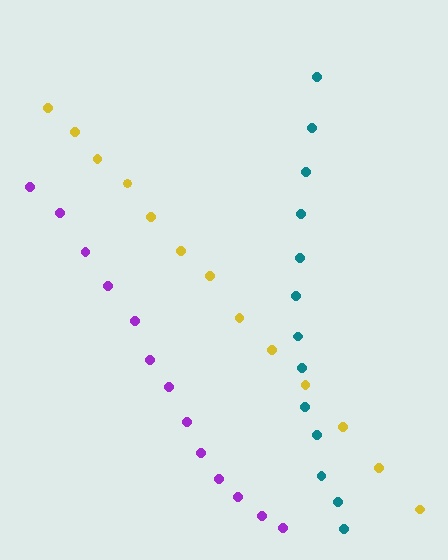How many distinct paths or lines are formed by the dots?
There are 3 distinct paths.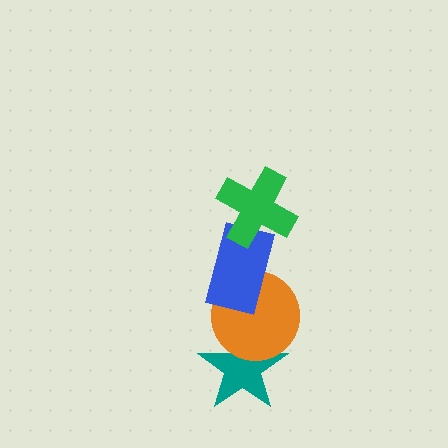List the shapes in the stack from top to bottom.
From top to bottom: the green cross, the blue rectangle, the orange circle, the teal star.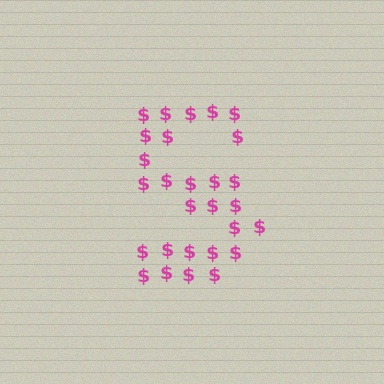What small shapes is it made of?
It is made of small dollar signs.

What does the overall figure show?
The overall figure shows the letter S.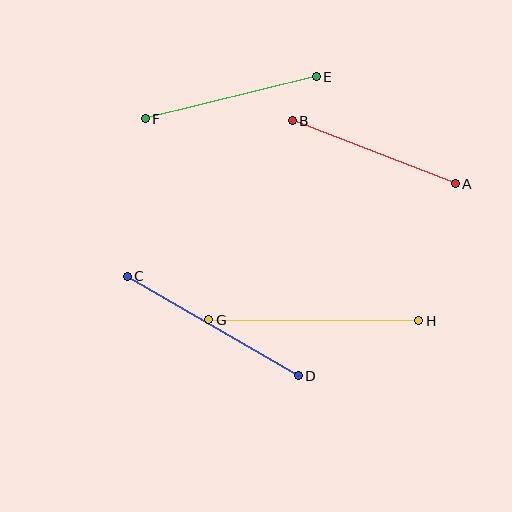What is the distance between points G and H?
The distance is approximately 210 pixels.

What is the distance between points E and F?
The distance is approximately 176 pixels.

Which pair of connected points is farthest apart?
Points G and H are farthest apart.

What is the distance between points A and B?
The distance is approximately 175 pixels.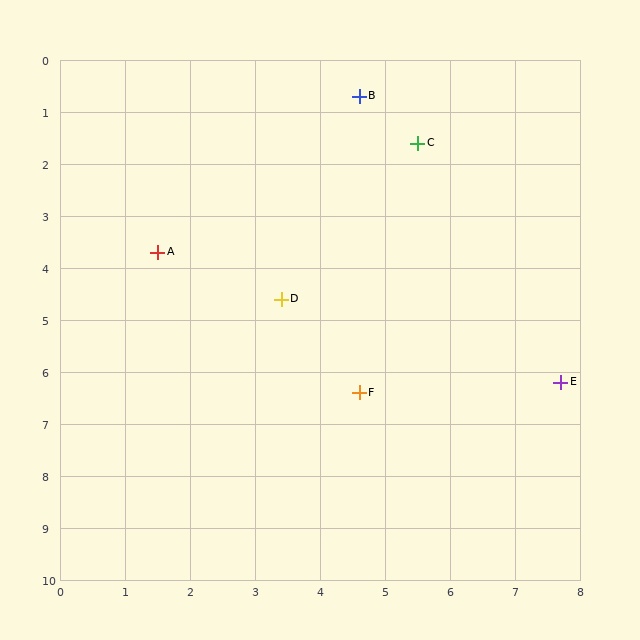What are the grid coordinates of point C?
Point C is at approximately (5.5, 1.6).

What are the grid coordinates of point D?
Point D is at approximately (3.4, 4.6).